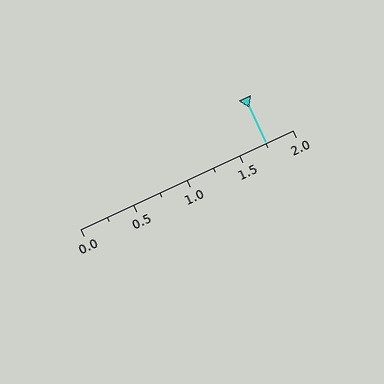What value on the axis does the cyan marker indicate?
The marker indicates approximately 1.75.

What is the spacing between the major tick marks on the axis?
The major ticks are spaced 0.5 apart.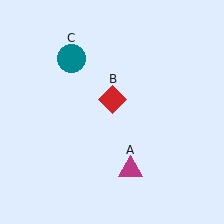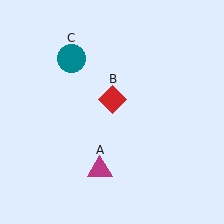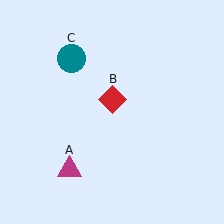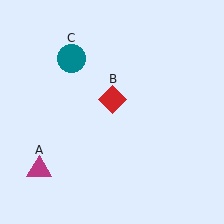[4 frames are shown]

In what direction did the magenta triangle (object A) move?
The magenta triangle (object A) moved left.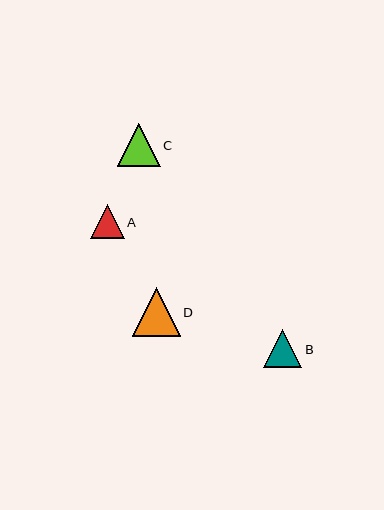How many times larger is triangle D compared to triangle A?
Triangle D is approximately 1.4 times the size of triangle A.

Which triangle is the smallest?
Triangle A is the smallest with a size of approximately 34 pixels.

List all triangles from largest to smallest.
From largest to smallest: D, C, B, A.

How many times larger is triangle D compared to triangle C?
Triangle D is approximately 1.1 times the size of triangle C.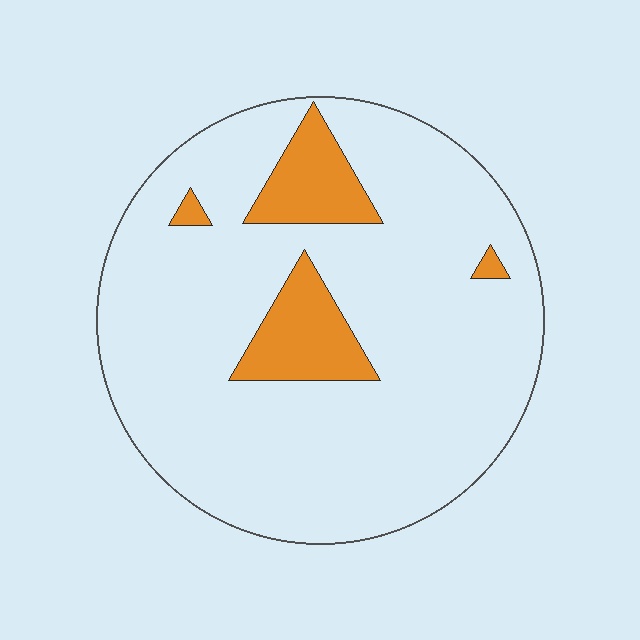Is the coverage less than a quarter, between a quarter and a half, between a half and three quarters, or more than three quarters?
Less than a quarter.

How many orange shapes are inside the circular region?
4.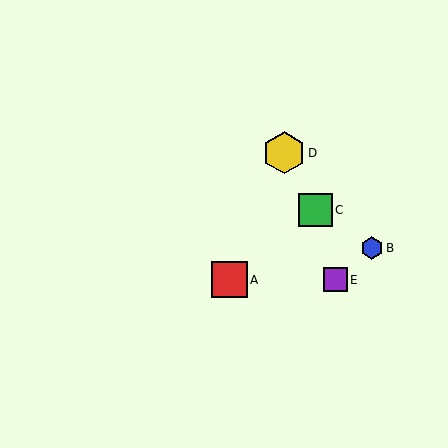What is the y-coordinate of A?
Object A is at y≈280.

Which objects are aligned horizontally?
Objects A, E are aligned horizontally.